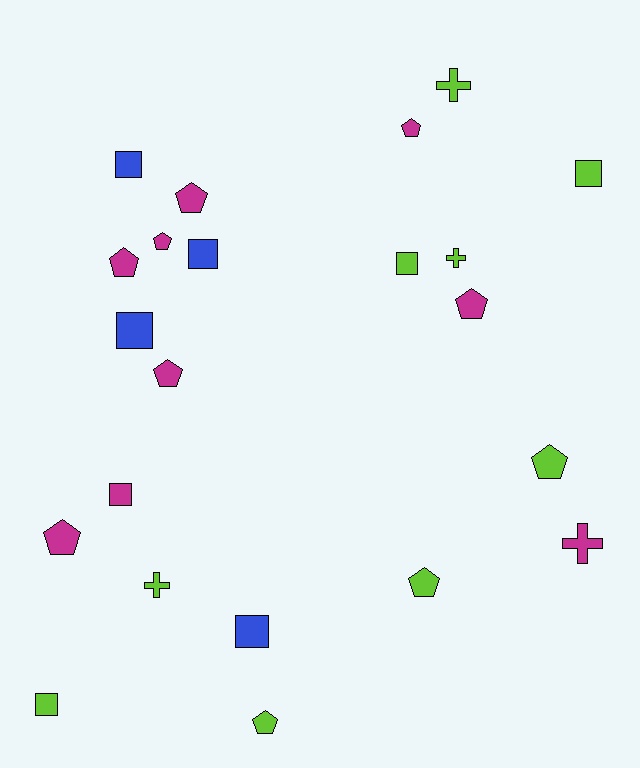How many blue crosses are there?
There are no blue crosses.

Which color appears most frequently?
Magenta, with 9 objects.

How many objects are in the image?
There are 22 objects.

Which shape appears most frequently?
Pentagon, with 10 objects.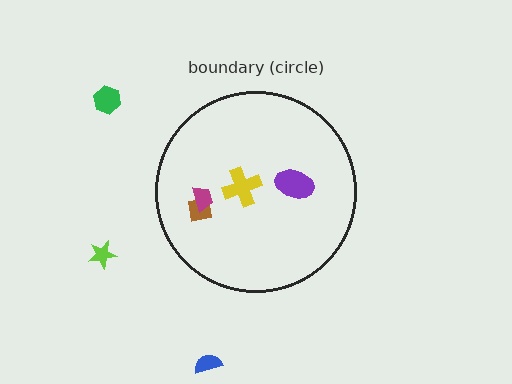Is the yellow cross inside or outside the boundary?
Inside.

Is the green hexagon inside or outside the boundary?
Outside.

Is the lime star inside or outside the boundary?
Outside.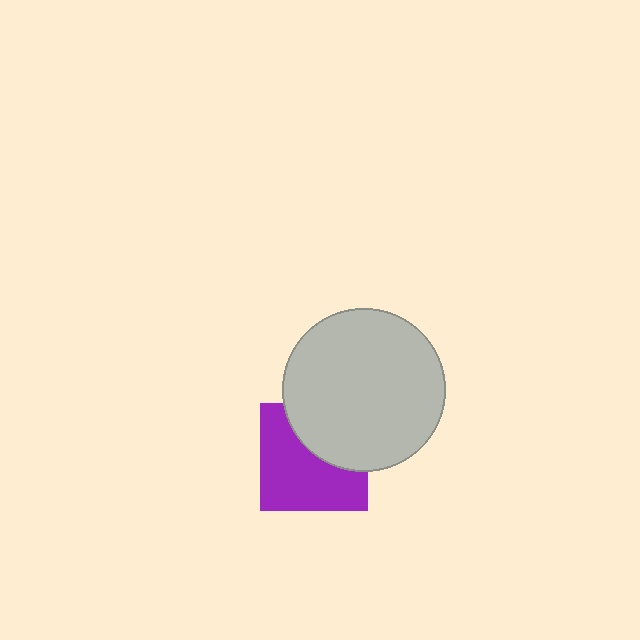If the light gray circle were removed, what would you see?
You would see the complete purple square.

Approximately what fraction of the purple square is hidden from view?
Roughly 38% of the purple square is hidden behind the light gray circle.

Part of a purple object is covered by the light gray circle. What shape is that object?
It is a square.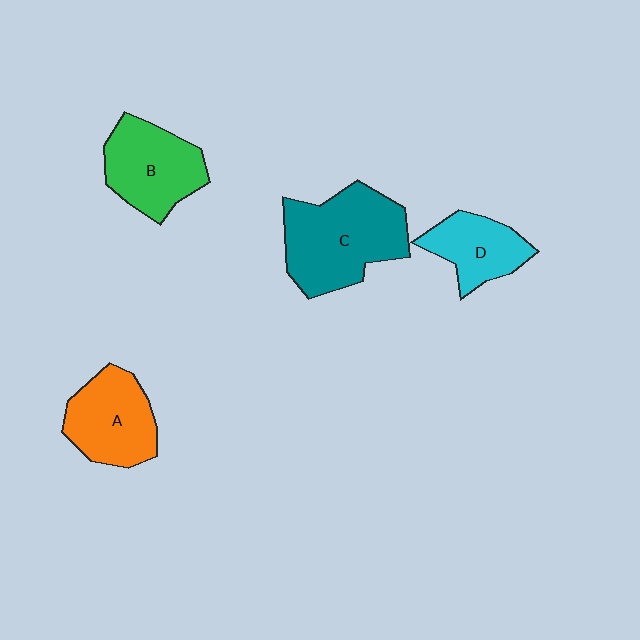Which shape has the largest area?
Shape C (teal).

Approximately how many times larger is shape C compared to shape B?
Approximately 1.4 times.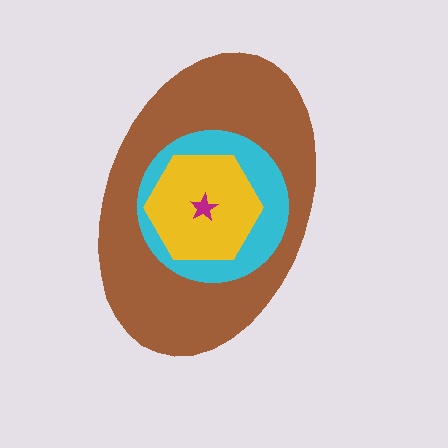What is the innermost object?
The magenta star.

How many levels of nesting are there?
4.